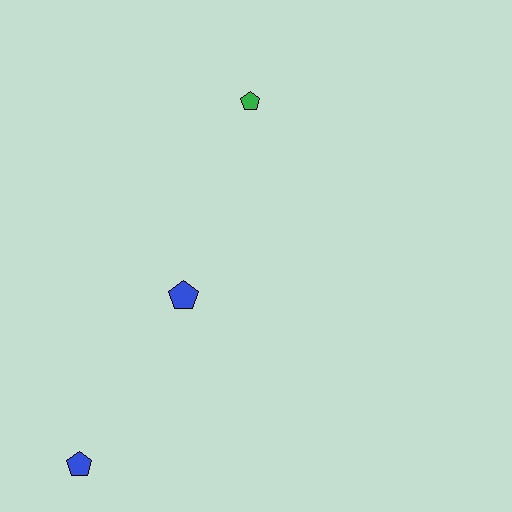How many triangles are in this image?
There are no triangles.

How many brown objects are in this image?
There are no brown objects.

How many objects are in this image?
There are 3 objects.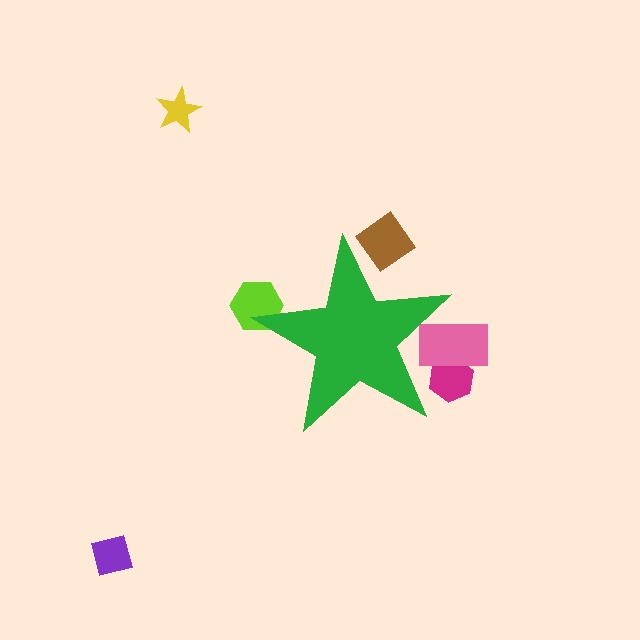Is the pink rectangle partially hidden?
Yes, the pink rectangle is partially hidden behind the green star.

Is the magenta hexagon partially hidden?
Yes, the magenta hexagon is partially hidden behind the green star.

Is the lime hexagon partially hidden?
Yes, the lime hexagon is partially hidden behind the green star.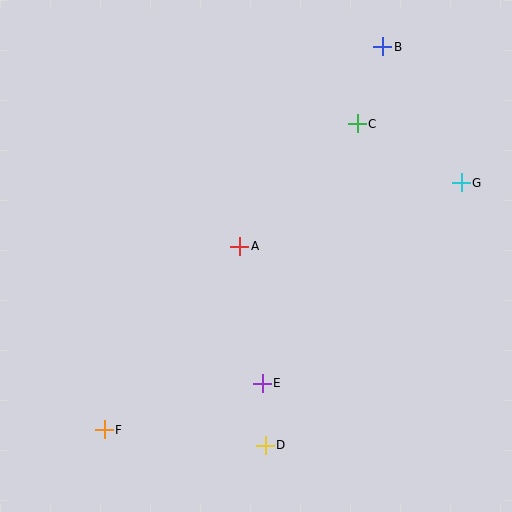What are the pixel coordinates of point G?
Point G is at (461, 183).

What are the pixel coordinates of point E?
Point E is at (262, 383).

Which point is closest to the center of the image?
Point A at (240, 246) is closest to the center.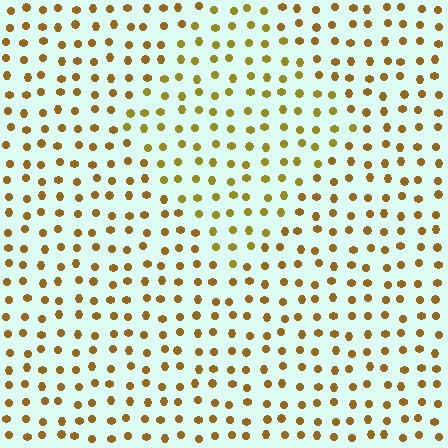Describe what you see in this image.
The image is filled with small brown elements in a uniform arrangement. A diamond-shaped region is visible where the elements are tinted to a slightly different hue, forming a subtle color boundary.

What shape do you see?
I see a diamond.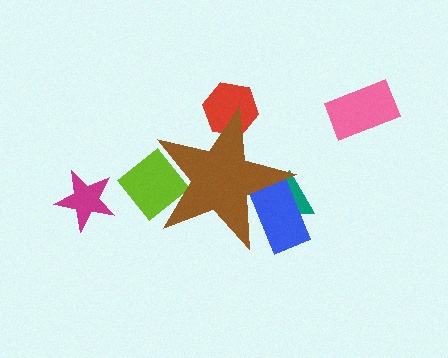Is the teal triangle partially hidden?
Yes, the teal triangle is partially hidden behind the brown star.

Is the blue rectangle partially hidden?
Yes, the blue rectangle is partially hidden behind the brown star.